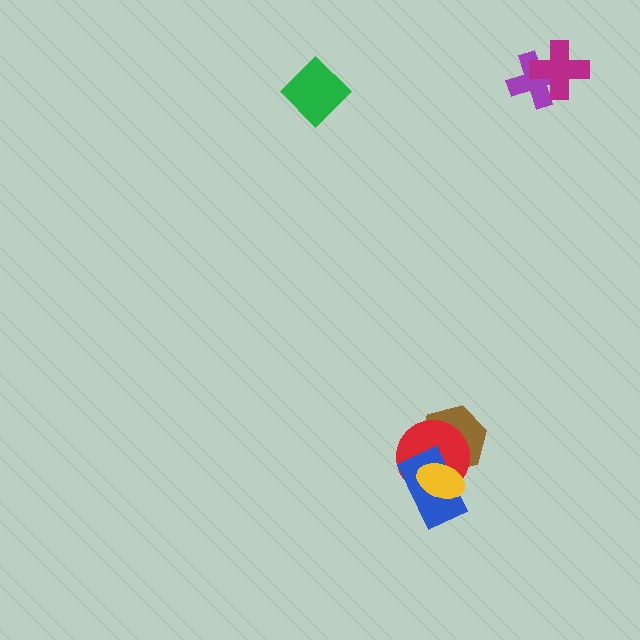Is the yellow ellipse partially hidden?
No, no other shape covers it.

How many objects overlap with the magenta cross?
1 object overlaps with the magenta cross.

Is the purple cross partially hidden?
Yes, it is partially covered by another shape.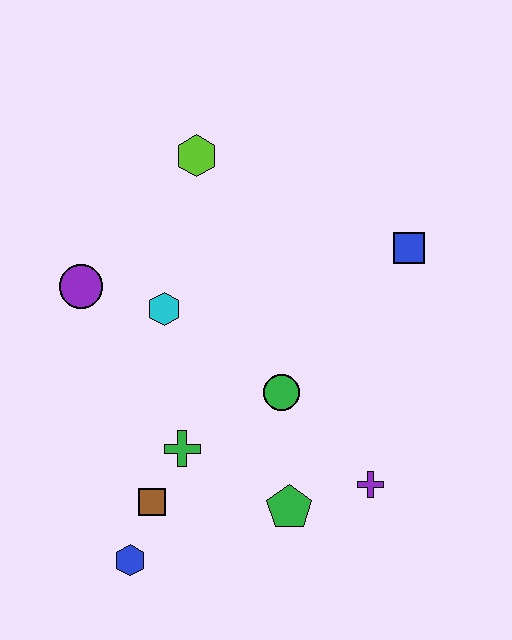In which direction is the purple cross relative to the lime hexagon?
The purple cross is below the lime hexagon.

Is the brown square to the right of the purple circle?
Yes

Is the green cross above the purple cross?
Yes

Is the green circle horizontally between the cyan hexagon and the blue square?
Yes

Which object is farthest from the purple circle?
The purple cross is farthest from the purple circle.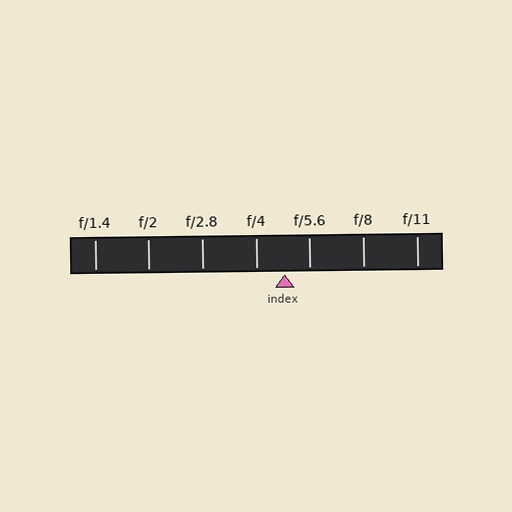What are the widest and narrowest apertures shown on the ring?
The widest aperture shown is f/1.4 and the narrowest is f/11.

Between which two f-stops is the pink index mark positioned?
The index mark is between f/4 and f/5.6.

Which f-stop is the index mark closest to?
The index mark is closest to f/5.6.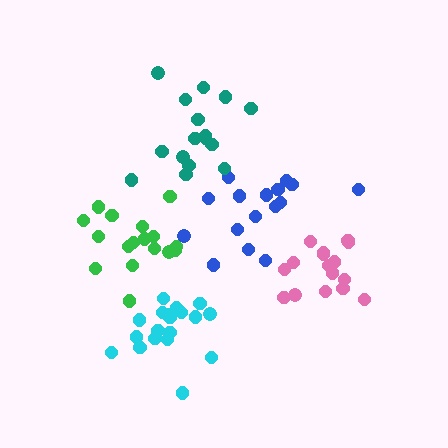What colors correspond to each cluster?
The clusters are colored: blue, cyan, pink, green, teal.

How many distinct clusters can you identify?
There are 5 distinct clusters.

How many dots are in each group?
Group 1: 16 dots, Group 2: 19 dots, Group 3: 16 dots, Group 4: 18 dots, Group 5: 16 dots (85 total).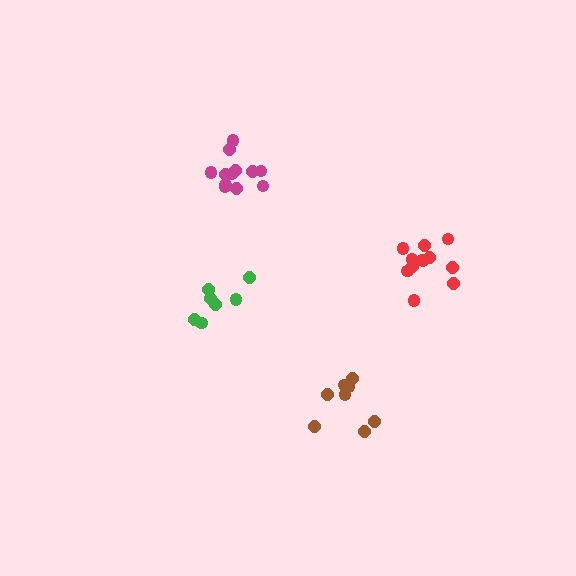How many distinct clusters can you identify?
There are 4 distinct clusters.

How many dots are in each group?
Group 1: 12 dots, Group 2: 7 dots, Group 3: 8 dots, Group 4: 12 dots (39 total).